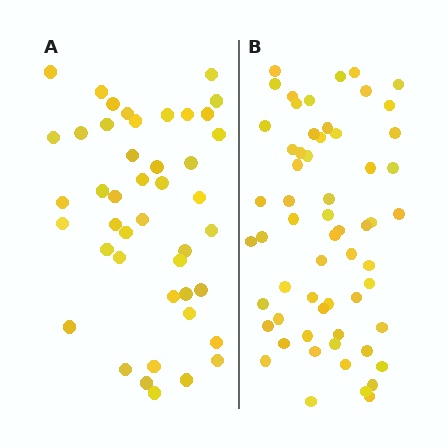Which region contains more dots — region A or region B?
Region B (the right region) has more dots.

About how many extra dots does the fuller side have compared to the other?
Region B has approximately 15 more dots than region A.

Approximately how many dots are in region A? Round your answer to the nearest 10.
About 40 dots. (The exact count is 44, which rounds to 40.)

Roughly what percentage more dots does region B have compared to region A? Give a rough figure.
About 35% more.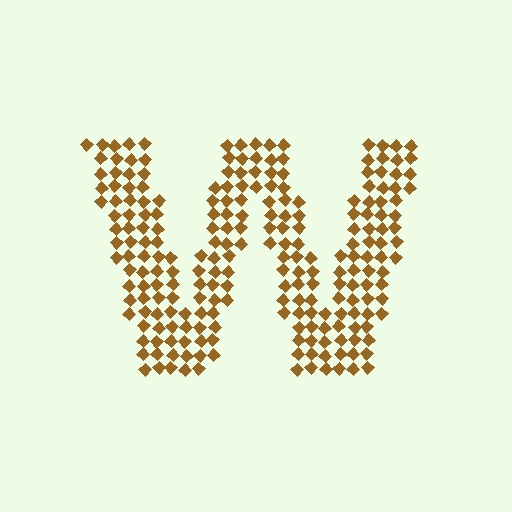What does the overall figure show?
The overall figure shows the letter W.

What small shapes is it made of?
It is made of small diamonds.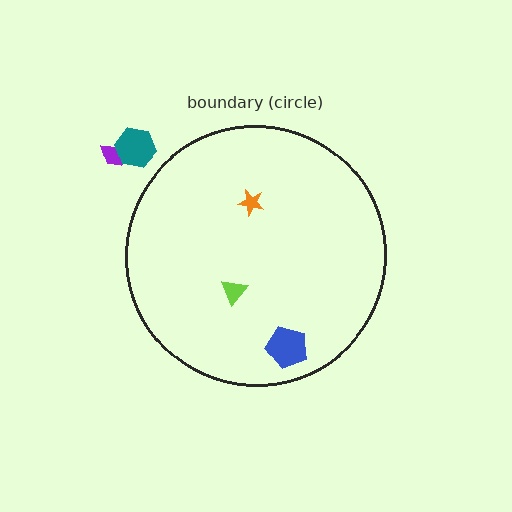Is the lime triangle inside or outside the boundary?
Inside.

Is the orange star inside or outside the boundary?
Inside.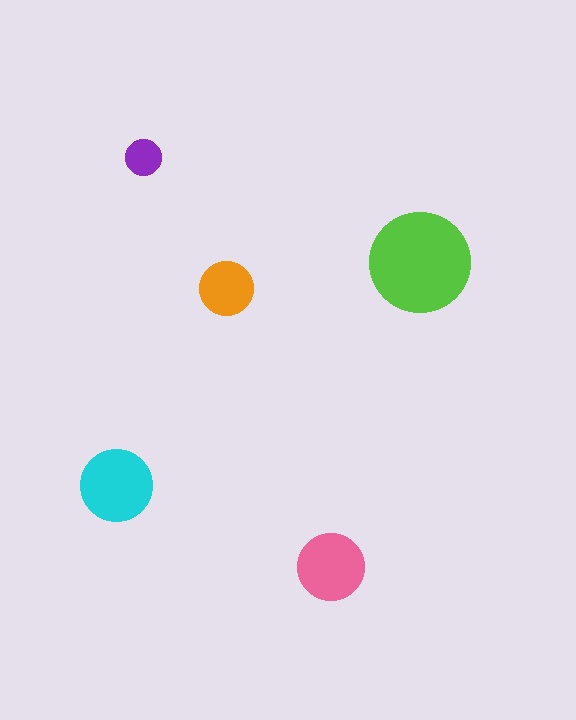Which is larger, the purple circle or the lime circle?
The lime one.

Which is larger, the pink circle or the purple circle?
The pink one.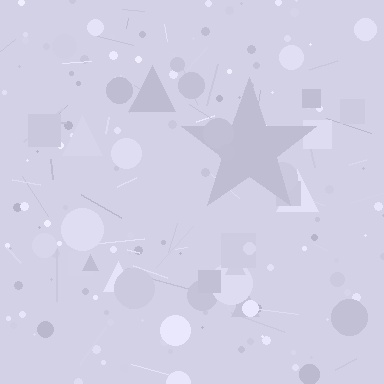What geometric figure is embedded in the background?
A star is embedded in the background.